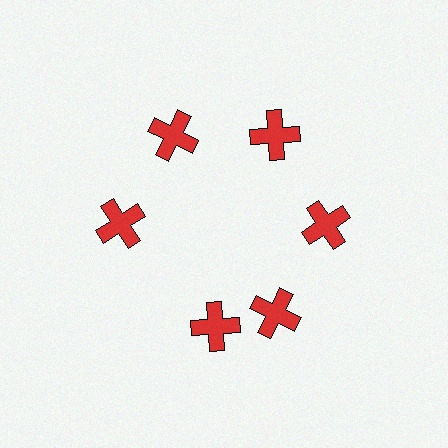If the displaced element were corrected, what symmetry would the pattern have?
It would have 6-fold rotational symmetry — the pattern would map onto itself every 60 degrees.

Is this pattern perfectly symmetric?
No. The 6 red crosses are arranged in a ring, but one element near the 7 o'clock position is rotated out of alignment along the ring, breaking the 6-fold rotational symmetry.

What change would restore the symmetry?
The symmetry would be restored by rotating it back into even spacing with its neighbors so that all 6 crosses sit at equal angles and equal distance from the center.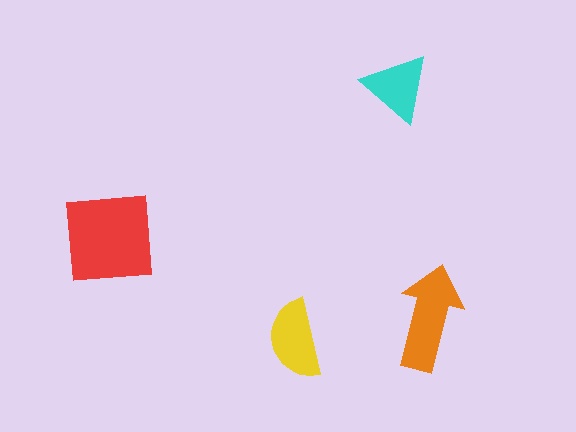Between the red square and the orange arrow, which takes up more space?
The red square.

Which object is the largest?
The red square.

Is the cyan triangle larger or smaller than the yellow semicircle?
Smaller.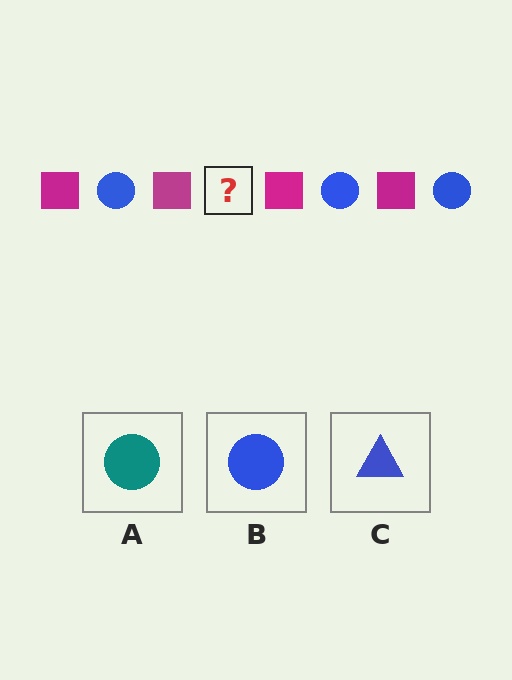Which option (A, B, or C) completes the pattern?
B.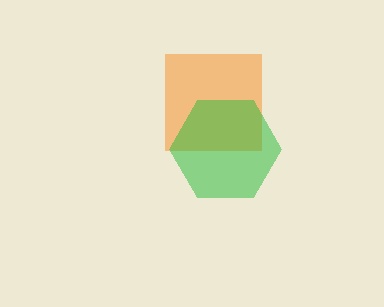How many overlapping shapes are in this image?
There are 2 overlapping shapes in the image.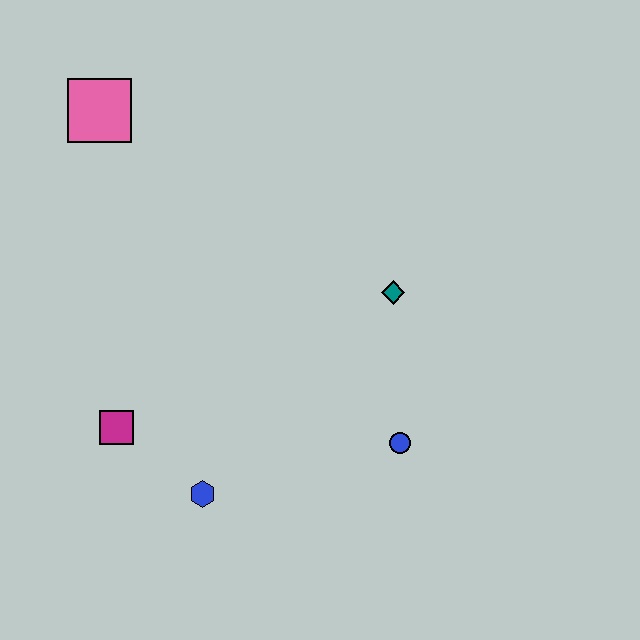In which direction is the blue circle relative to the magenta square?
The blue circle is to the right of the magenta square.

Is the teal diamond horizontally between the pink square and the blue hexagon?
No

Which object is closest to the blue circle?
The teal diamond is closest to the blue circle.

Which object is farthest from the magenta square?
The pink square is farthest from the magenta square.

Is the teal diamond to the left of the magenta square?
No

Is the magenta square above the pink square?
No